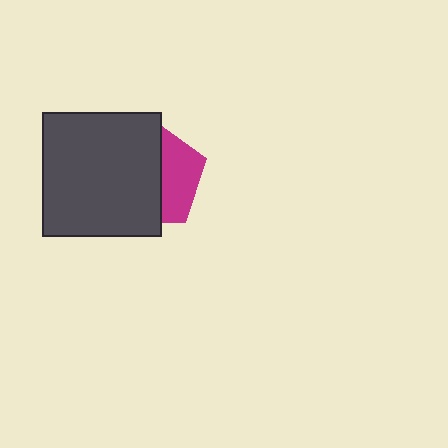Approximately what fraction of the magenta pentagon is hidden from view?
Roughly 62% of the magenta pentagon is hidden behind the dark gray rectangle.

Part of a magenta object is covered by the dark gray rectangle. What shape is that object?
It is a pentagon.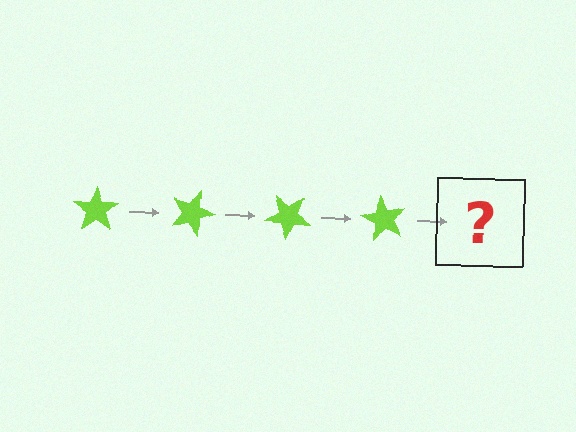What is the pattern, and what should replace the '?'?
The pattern is that the star rotates 20 degrees each step. The '?' should be a lime star rotated 80 degrees.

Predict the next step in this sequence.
The next step is a lime star rotated 80 degrees.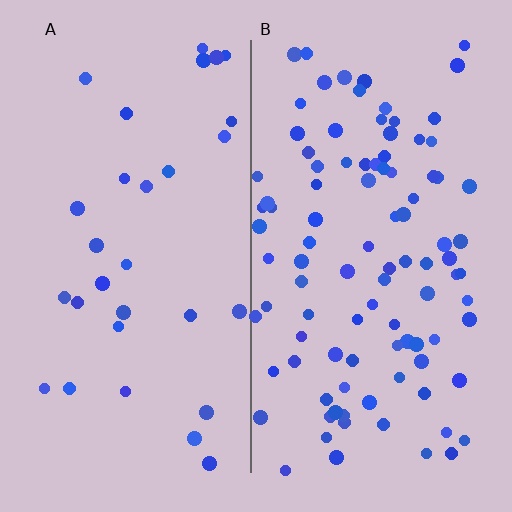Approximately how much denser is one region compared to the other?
Approximately 3.3× — region B over region A.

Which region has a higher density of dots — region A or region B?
B (the right).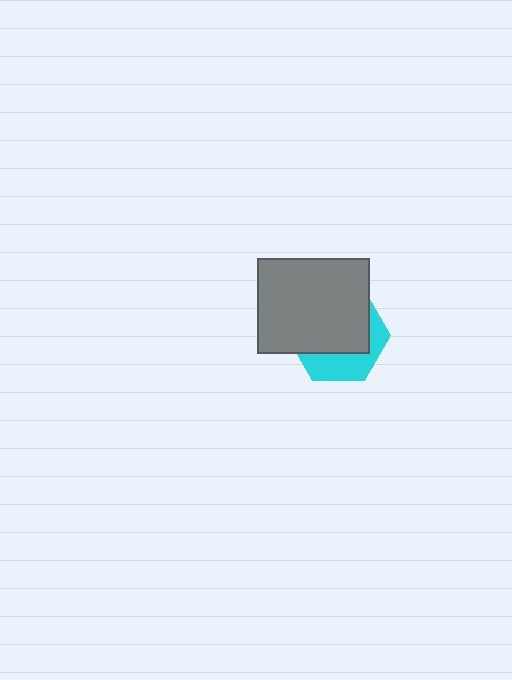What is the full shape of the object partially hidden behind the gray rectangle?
The partially hidden object is a cyan hexagon.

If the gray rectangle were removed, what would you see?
You would see the complete cyan hexagon.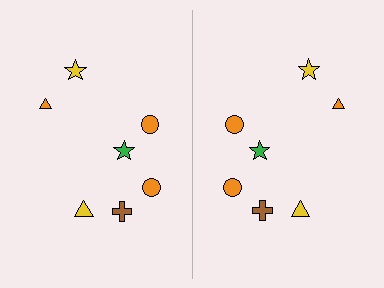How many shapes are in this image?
There are 14 shapes in this image.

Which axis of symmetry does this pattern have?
The pattern has a vertical axis of symmetry running through the center of the image.